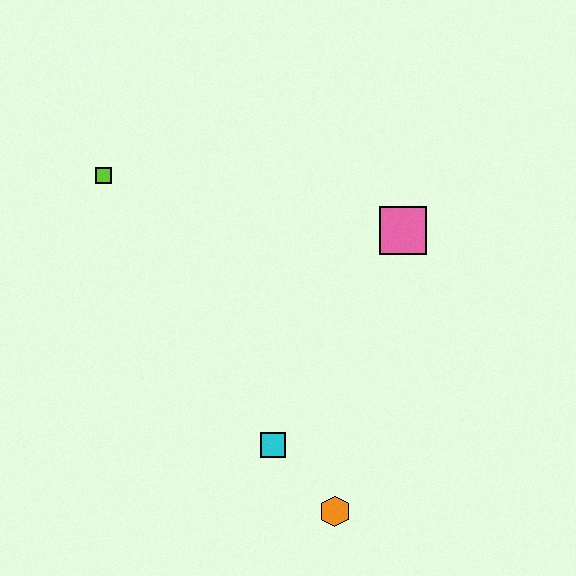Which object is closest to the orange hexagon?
The cyan square is closest to the orange hexagon.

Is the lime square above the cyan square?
Yes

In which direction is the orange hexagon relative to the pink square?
The orange hexagon is below the pink square.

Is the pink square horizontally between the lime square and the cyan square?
No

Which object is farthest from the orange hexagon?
The lime square is farthest from the orange hexagon.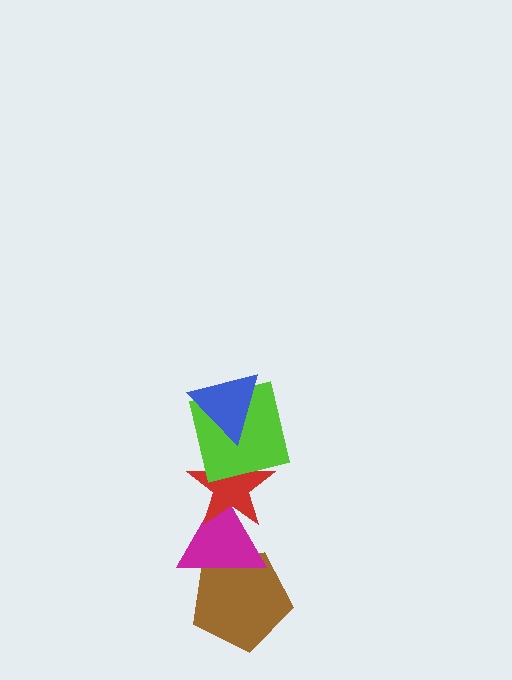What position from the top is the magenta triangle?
The magenta triangle is 4th from the top.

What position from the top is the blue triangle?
The blue triangle is 1st from the top.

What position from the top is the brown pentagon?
The brown pentagon is 5th from the top.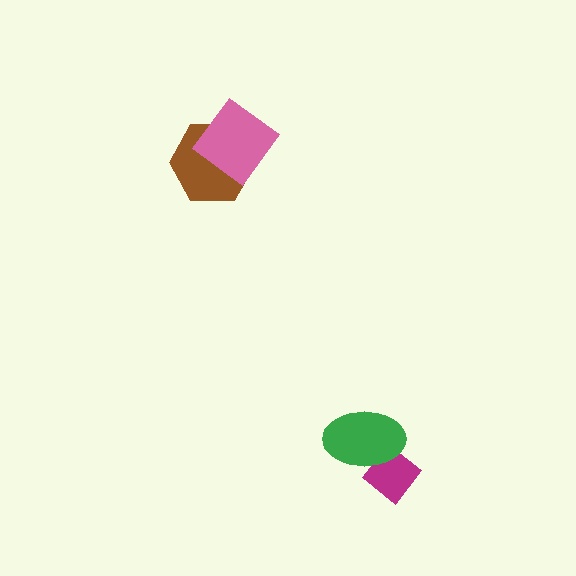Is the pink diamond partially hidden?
No, no other shape covers it.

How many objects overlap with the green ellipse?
1 object overlaps with the green ellipse.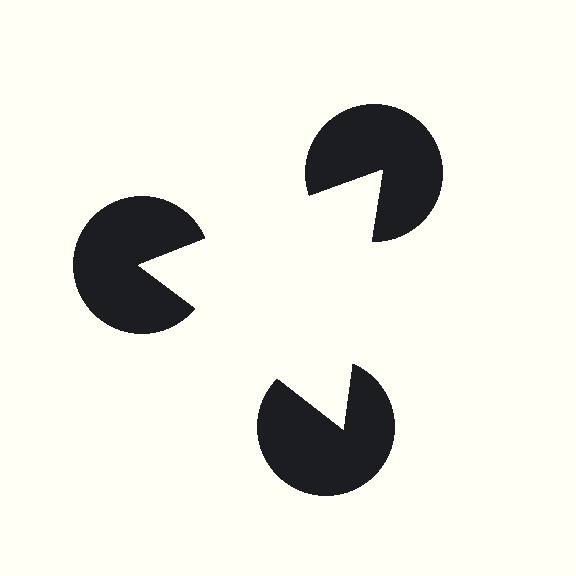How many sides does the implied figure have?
3 sides.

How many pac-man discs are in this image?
There are 3 — one at each vertex of the illusory triangle.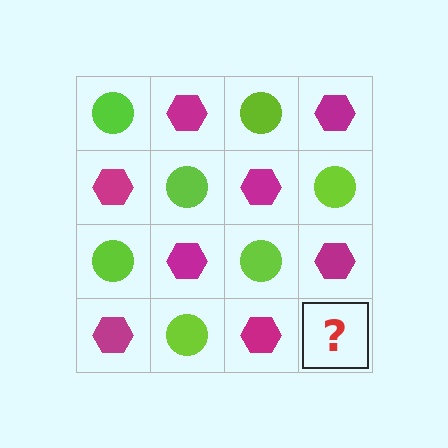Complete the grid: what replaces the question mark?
The question mark should be replaced with a lime circle.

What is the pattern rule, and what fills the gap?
The rule is that it alternates lime circle and magenta hexagon in a checkerboard pattern. The gap should be filled with a lime circle.